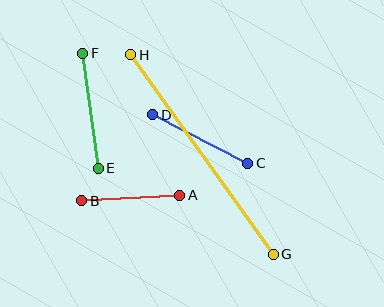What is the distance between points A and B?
The distance is approximately 99 pixels.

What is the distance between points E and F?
The distance is approximately 116 pixels.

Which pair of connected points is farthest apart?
Points G and H are farthest apart.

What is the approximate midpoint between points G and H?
The midpoint is at approximately (202, 154) pixels.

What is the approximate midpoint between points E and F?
The midpoint is at approximately (91, 111) pixels.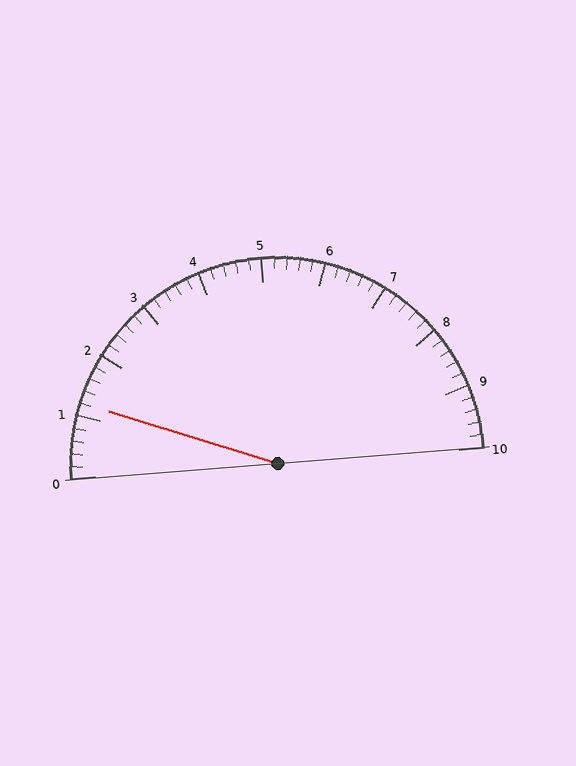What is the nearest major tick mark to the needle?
The nearest major tick mark is 1.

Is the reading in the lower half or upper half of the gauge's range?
The reading is in the lower half of the range (0 to 10).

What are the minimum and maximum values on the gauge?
The gauge ranges from 0 to 10.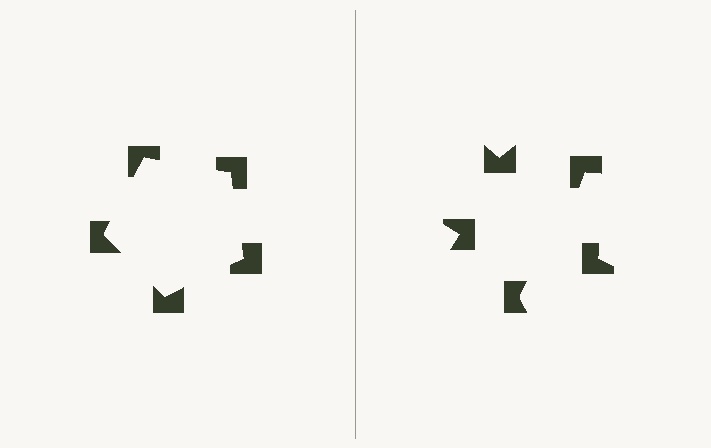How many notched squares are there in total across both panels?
10 — 5 on each side.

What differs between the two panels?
The notched squares are positioned identically on both sides; only the wedge orientations differ. On the left they align to a pentagon; on the right they are misaligned.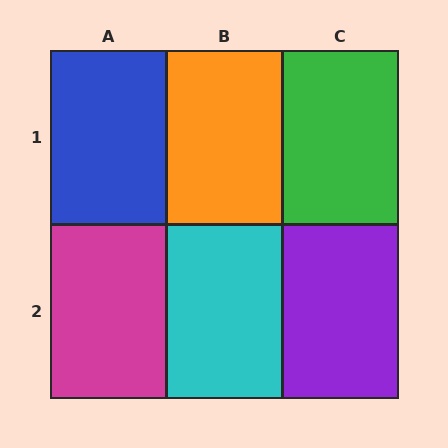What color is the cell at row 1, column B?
Orange.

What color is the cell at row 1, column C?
Green.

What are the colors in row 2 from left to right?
Magenta, cyan, purple.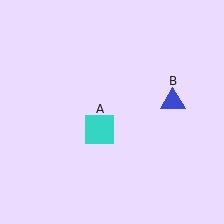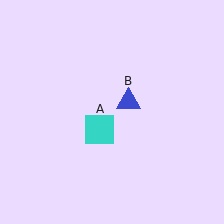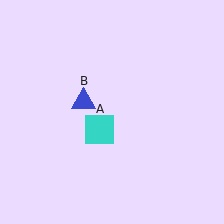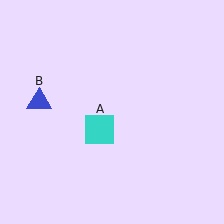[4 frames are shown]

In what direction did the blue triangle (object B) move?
The blue triangle (object B) moved left.